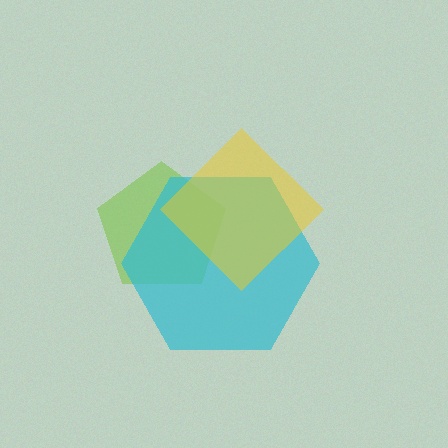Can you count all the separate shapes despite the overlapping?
Yes, there are 3 separate shapes.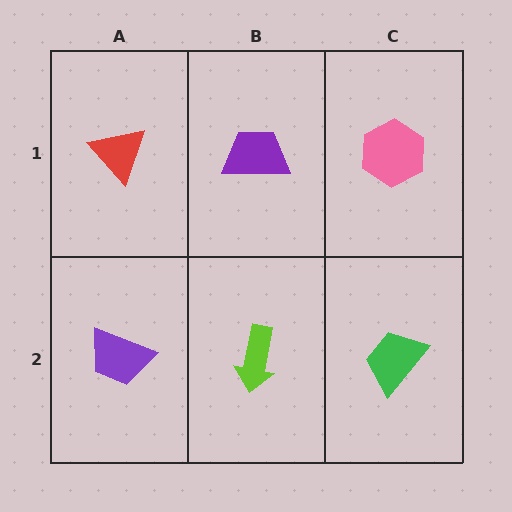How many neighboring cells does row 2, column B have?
3.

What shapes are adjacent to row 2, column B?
A purple trapezoid (row 1, column B), a purple trapezoid (row 2, column A), a green trapezoid (row 2, column C).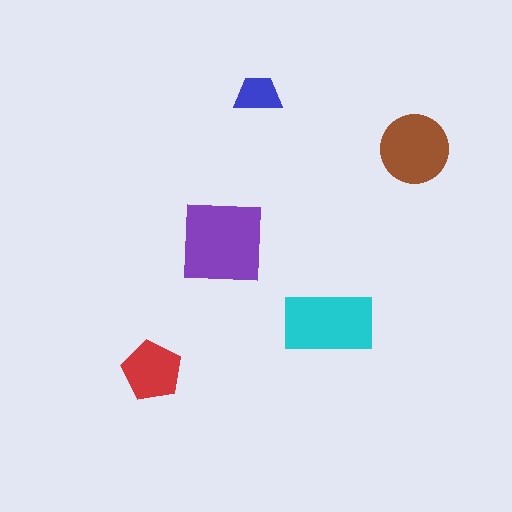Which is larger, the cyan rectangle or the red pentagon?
The cyan rectangle.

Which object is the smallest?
The blue trapezoid.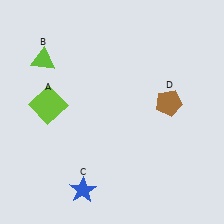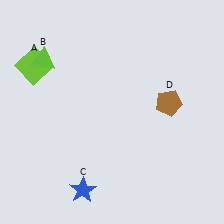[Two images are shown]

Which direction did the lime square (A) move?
The lime square (A) moved up.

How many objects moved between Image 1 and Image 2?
1 object moved between the two images.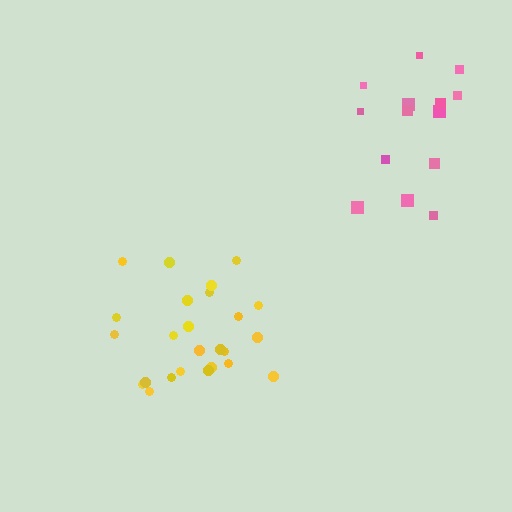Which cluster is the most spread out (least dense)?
Pink.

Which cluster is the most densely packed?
Yellow.